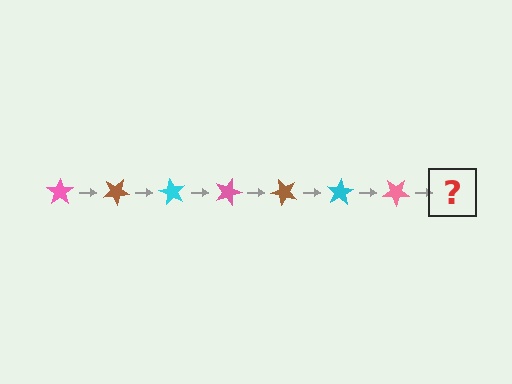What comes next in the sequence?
The next element should be a brown star, rotated 210 degrees from the start.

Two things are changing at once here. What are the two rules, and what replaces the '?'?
The two rules are that it rotates 30 degrees each step and the color cycles through pink, brown, and cyan. The '?' should be a brown star, rotated 210 degrees from the start.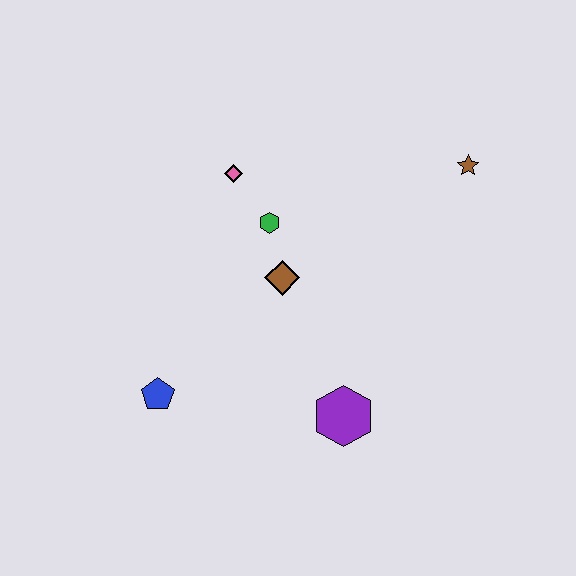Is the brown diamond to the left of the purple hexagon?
Yes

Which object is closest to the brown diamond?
The green hexagon is closest to the brown diamond.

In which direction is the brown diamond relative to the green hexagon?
The brown diamond is below the green hexagon.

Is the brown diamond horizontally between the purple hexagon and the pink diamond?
Yes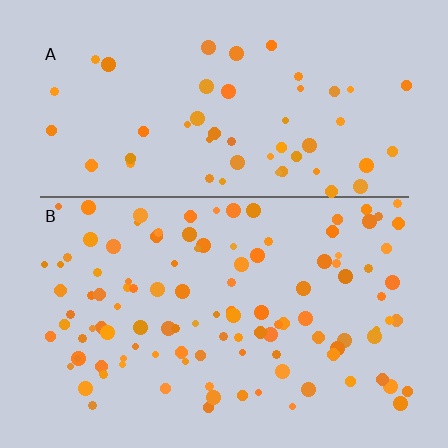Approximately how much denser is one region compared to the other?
Approximately 2.1× — region B over region A.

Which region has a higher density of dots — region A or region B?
B (the bottom).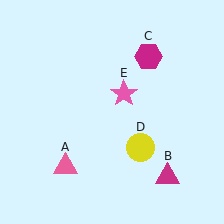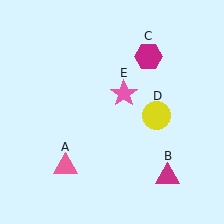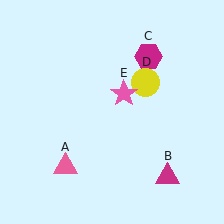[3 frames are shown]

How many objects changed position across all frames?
1 object changed position: yellow circle (object D).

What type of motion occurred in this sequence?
The yellow circle (object D) rotated counterclockwise around the center of the scene.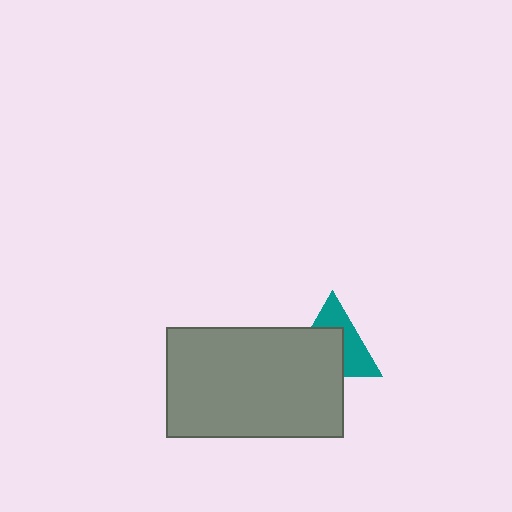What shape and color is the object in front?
The object in front is a gray rectangle.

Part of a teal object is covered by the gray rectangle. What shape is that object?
It is a triangle.